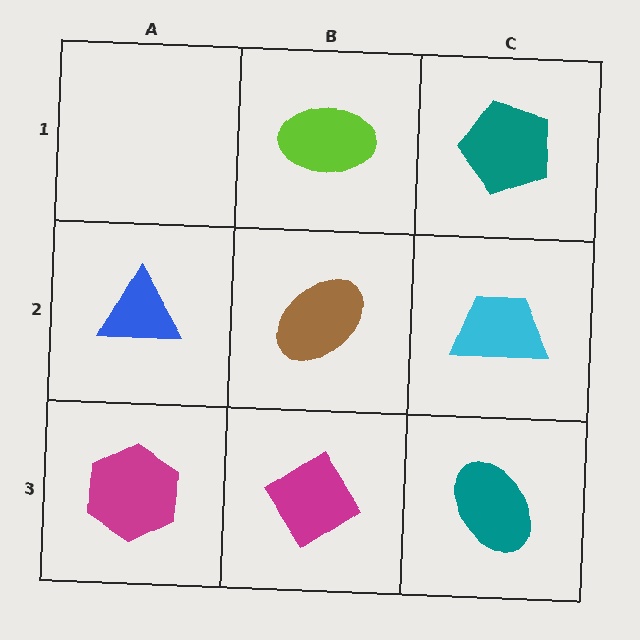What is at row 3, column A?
A magenta hexagon.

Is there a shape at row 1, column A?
No, that cell is empty.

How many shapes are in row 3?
3 shapes.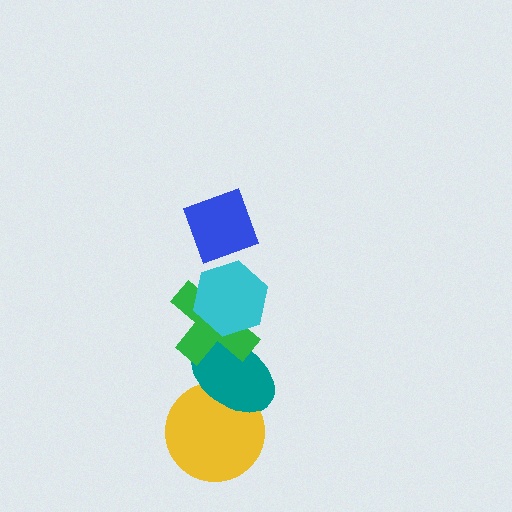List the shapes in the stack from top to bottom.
From top to bottom: the blue diamond, the cyan hexagon, the green cross, the teal ellipse, the yellow circle.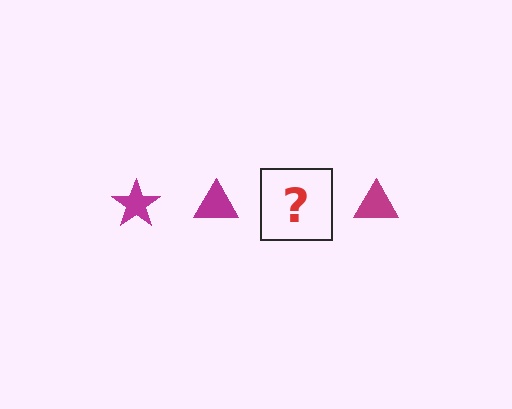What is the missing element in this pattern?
The missing element is a magenta star.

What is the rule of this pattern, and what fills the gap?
The rule is that the pattern cycles through star, triangle shapes in magenta. The gap should be filled with a magenta star.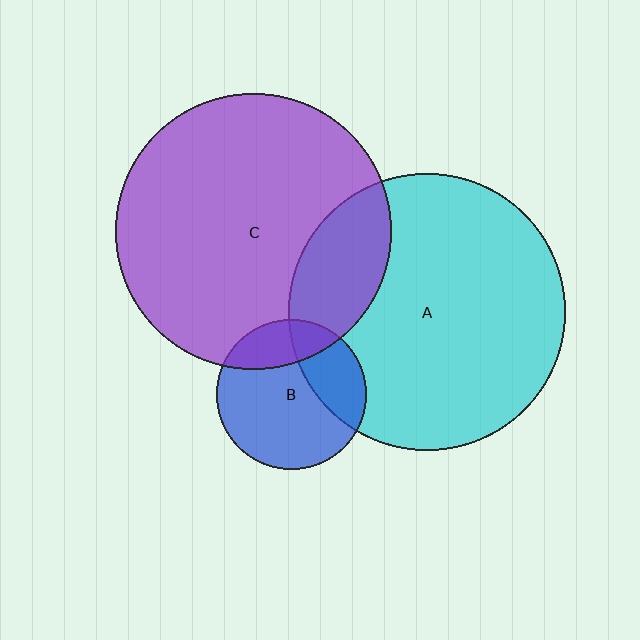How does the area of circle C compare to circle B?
Approximately 3.4 times.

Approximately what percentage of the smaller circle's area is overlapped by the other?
Approximately 20%.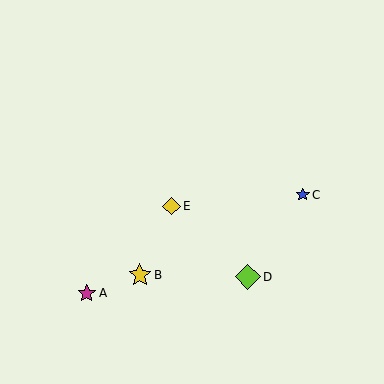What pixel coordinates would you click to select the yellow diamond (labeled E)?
Click at (171, 206) to select the yellow diamond E.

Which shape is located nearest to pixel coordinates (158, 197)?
The yellow diamond (labeled E) at (171, 206) is nearest to that location.